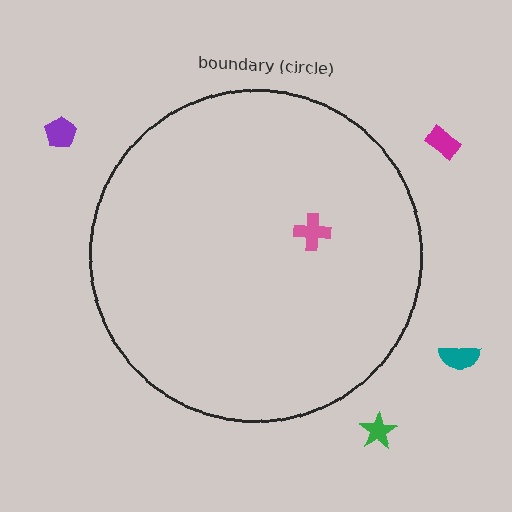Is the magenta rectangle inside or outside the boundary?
Outside.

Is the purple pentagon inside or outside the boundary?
Outside.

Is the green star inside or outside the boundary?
Outside.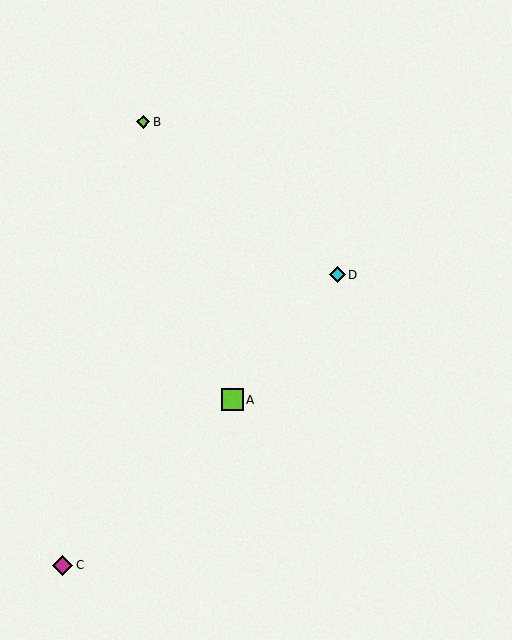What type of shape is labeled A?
Shape A is a lime square.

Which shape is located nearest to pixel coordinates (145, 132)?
The lime diamond (labeled B) at (143, 122) is nearest to that location.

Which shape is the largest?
The lime square (labeled A) is the largest.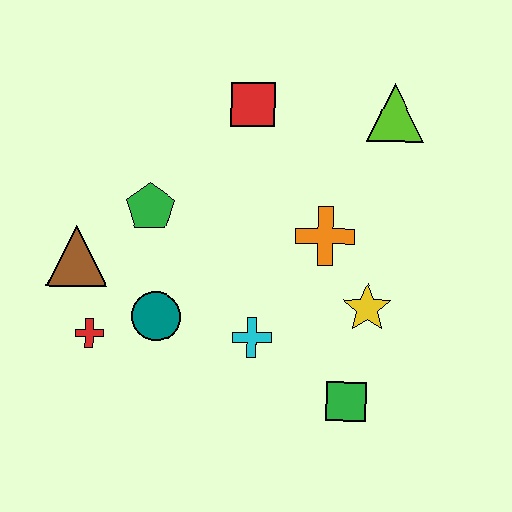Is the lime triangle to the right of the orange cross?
Yes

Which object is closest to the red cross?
The teal circle is closest to the red cross.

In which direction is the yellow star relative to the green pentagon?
The yellow star is to the right of the green pentagon.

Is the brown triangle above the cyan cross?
Yes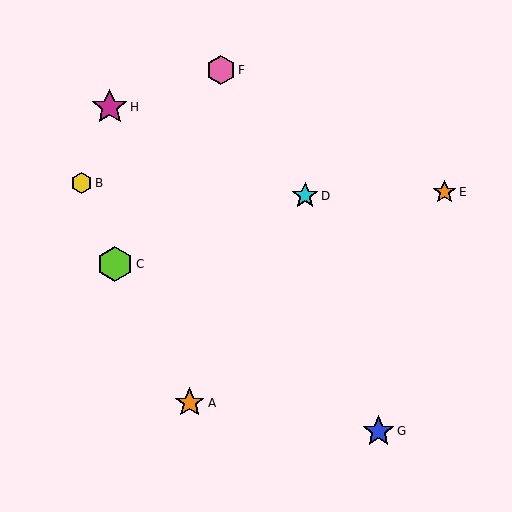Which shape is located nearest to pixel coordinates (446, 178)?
The orange star (labeled E) at (445, 192) is nearest to that location.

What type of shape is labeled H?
Shape H is a magenta star.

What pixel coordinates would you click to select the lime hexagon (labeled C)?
Click at (115, 264) to select the lime hexagon C.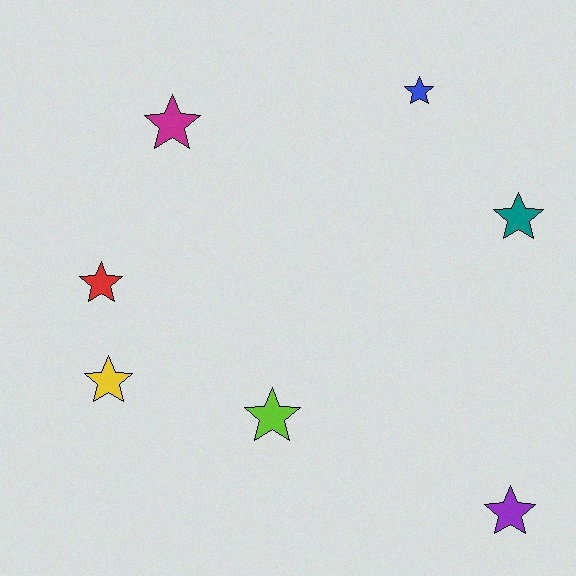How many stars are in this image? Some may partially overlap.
There are 7 stars.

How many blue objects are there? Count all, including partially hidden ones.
There is 1 blue object.